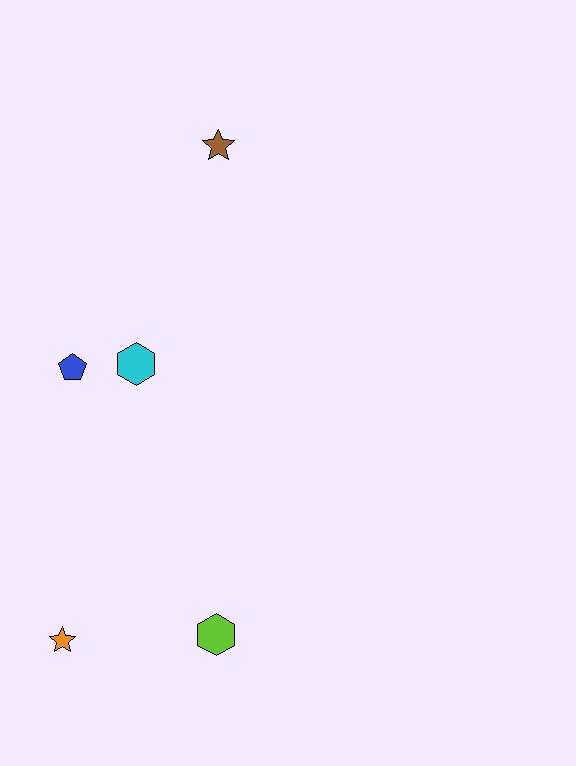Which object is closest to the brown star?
The cyan hexagon is closest to the brown star.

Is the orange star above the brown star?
No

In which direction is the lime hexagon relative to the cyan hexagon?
The lime hexagon is below the cyan hexagon.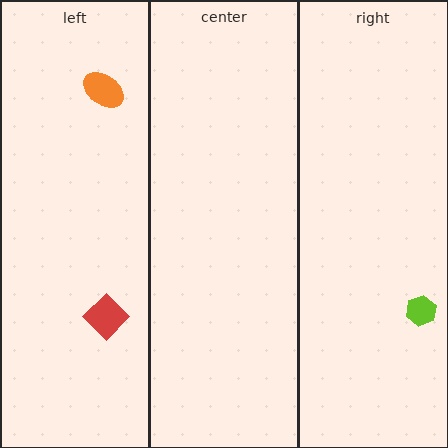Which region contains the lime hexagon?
The right region.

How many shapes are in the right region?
1.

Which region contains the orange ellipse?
The left region.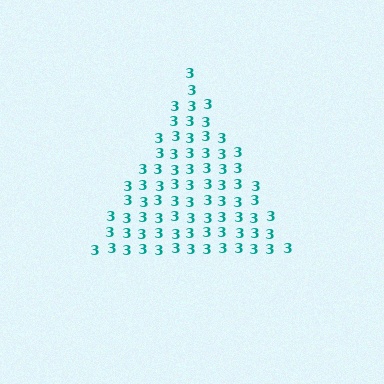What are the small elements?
The small elements are digit 3's.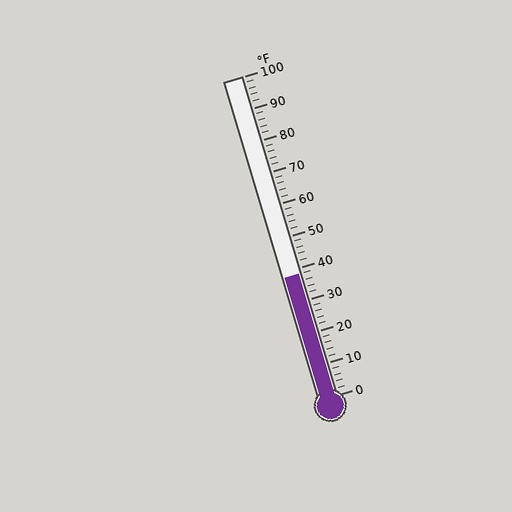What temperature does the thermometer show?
The thermometer shows approximately 38°F.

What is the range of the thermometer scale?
The thermometer scale ranges from 0°F to 100°F.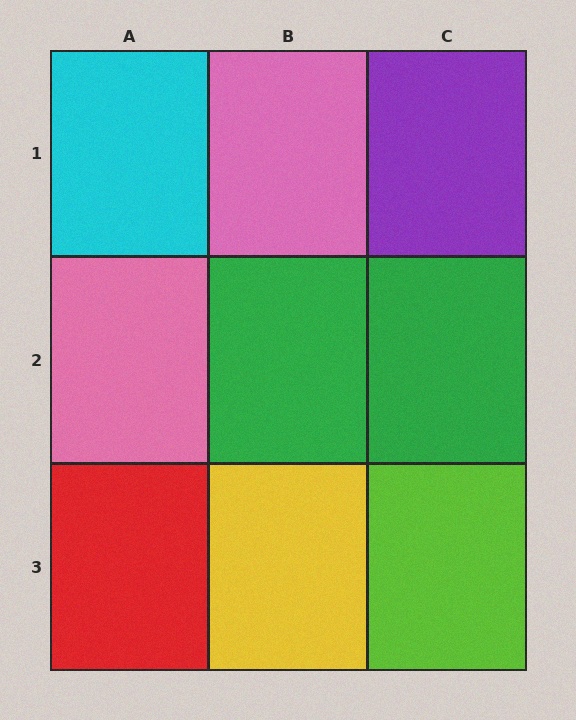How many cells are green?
2 cells are green.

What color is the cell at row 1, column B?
Pink.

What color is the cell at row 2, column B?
Green.